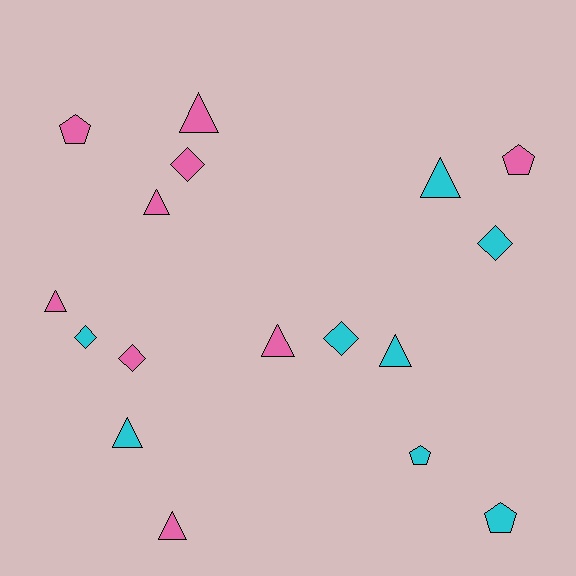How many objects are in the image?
There are 17 objects.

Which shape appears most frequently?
Triangle, with 8 objects.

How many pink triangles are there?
There are 5 pink triangles.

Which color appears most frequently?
Pink, with 9 objects.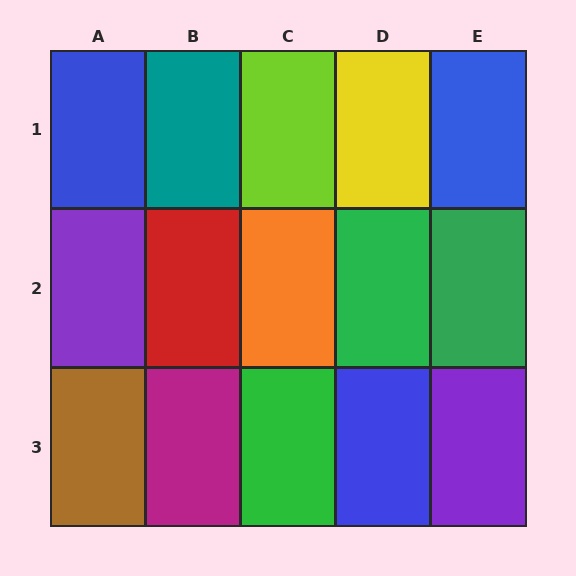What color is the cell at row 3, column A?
Brown.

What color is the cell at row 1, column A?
Blue.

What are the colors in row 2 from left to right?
Purple, red, orange, green, green.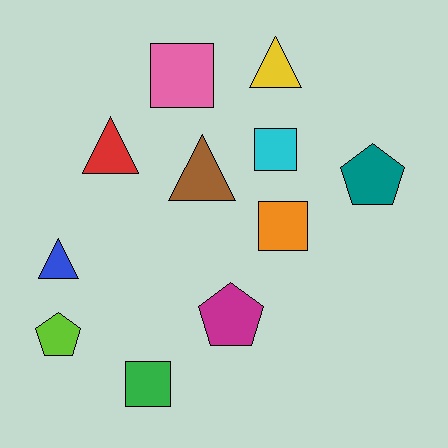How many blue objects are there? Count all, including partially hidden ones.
There is 1 blue object.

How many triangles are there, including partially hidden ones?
There are 4 triangles.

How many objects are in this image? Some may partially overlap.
There are 11 objects.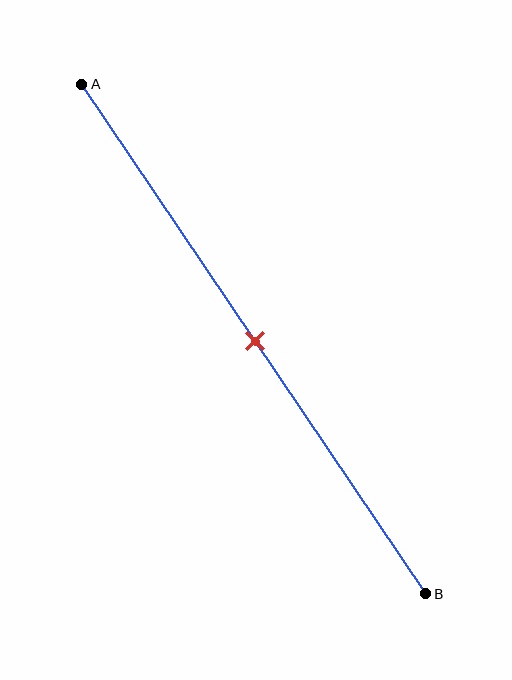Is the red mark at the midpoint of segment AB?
Yes, the mark is approximately at the midpoint.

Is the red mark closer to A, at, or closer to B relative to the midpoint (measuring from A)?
The red mark is approximately at the midpoint of segment AB.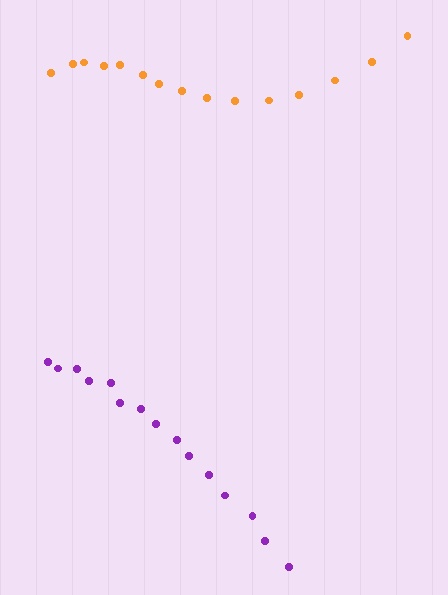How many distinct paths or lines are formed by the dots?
There are 2 distinct paths.